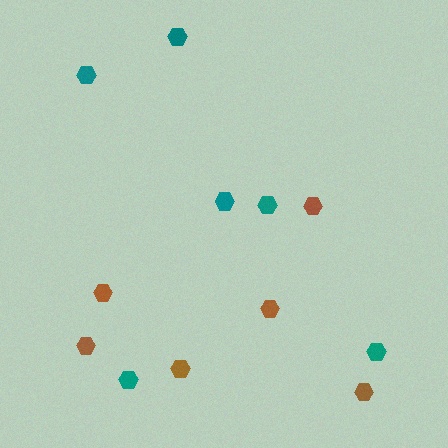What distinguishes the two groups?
There are 2 groups: one group of teal hexagons (6) and one group of brown hexagons (6).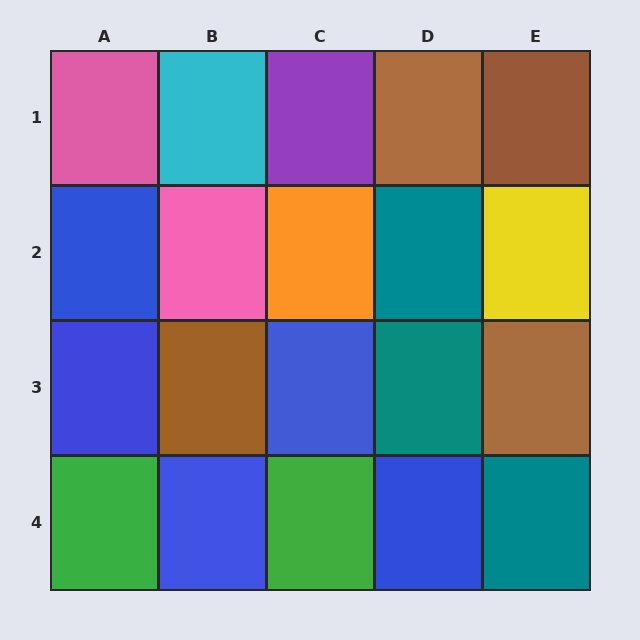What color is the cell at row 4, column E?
Teal.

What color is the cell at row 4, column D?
Blue.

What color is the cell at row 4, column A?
Green.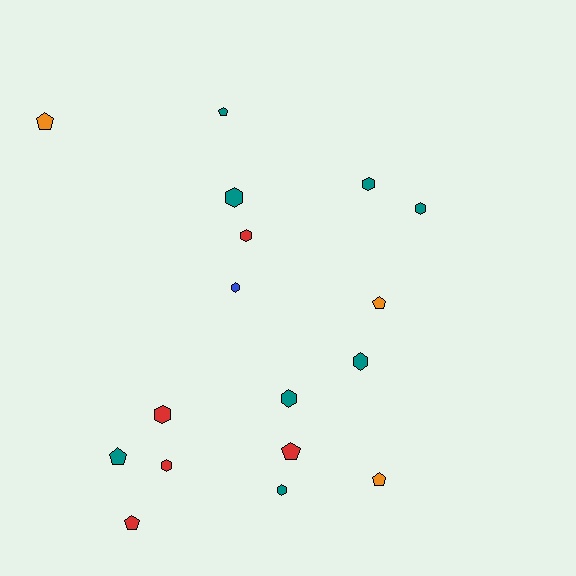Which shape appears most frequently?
Hexagon, with 10 objects.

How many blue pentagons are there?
There are no blue pentagons.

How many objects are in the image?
There are 17 objects.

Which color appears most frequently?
Teal, with 8 objects.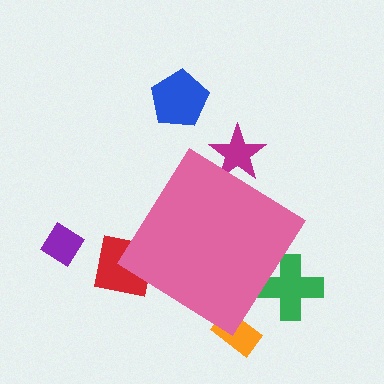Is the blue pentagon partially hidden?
No, the blue pentagon is fully visible.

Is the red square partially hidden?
Yes, the red square is partially hidden behind the pink diamond.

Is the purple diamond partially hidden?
No, the purple diamond is fully visible.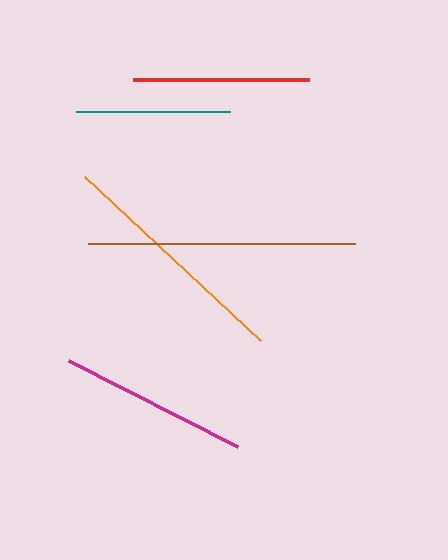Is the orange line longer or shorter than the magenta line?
The orange line is longer than the magenta line.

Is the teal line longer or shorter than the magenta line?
The magenta line is longer than the teal line.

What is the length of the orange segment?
The orange segment is approximately 240 pixels long.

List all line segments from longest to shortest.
From longest to shortest: brown, orange, magenta, red, teal.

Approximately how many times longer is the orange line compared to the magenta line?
The orange line is approximately 1.3 times the length of the magenta line.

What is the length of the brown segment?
The brown segment is approximately 267 pixels long.